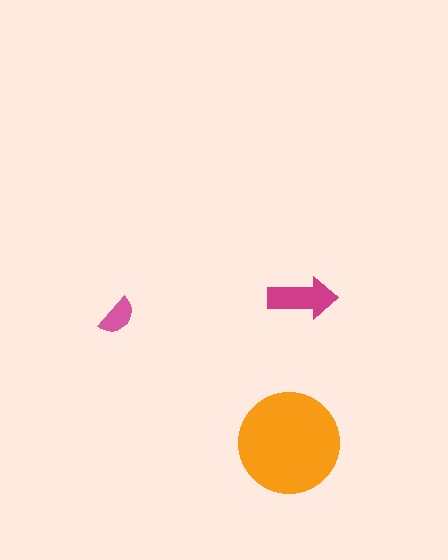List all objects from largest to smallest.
The orange circle, the magenta arrow, the pink semicircle.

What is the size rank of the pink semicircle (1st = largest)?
3rd.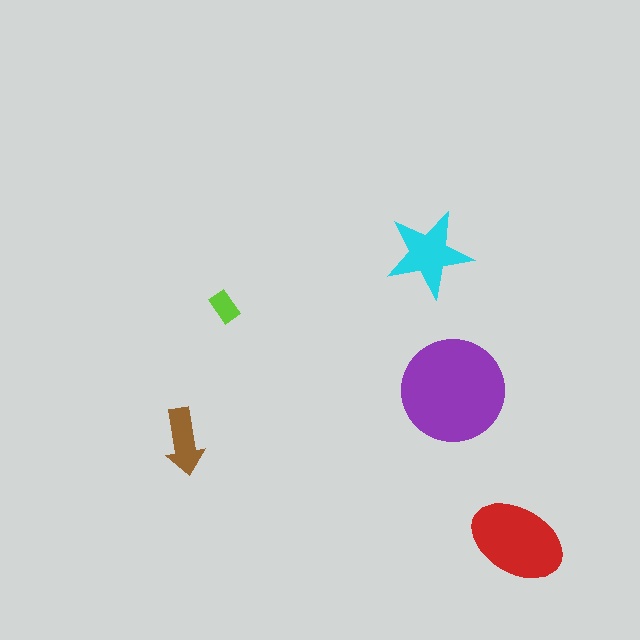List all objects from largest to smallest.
The purple circle, the red ellipse, the cyan star, the brown arrow, the lime rectangle.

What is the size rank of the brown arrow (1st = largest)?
4th.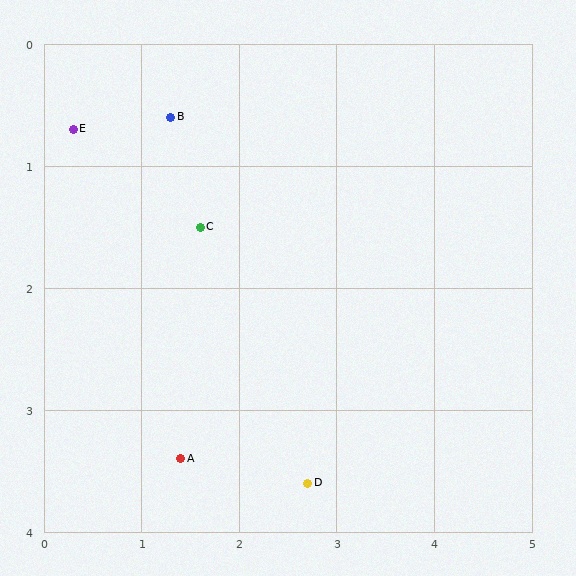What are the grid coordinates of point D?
Point D is at approximately (2.7, 3.6).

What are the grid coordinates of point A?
Point A is at approximately (1.4, 3.4).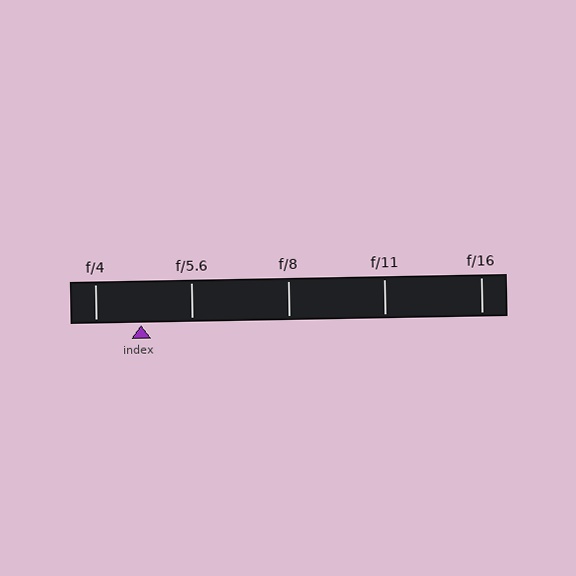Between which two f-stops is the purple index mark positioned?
The index mark is between f/4 and f/5.6.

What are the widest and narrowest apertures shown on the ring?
The widest aperture shown is f/4 and the narrowest is f/16.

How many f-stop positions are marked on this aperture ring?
There are 5 f-stop positions marked.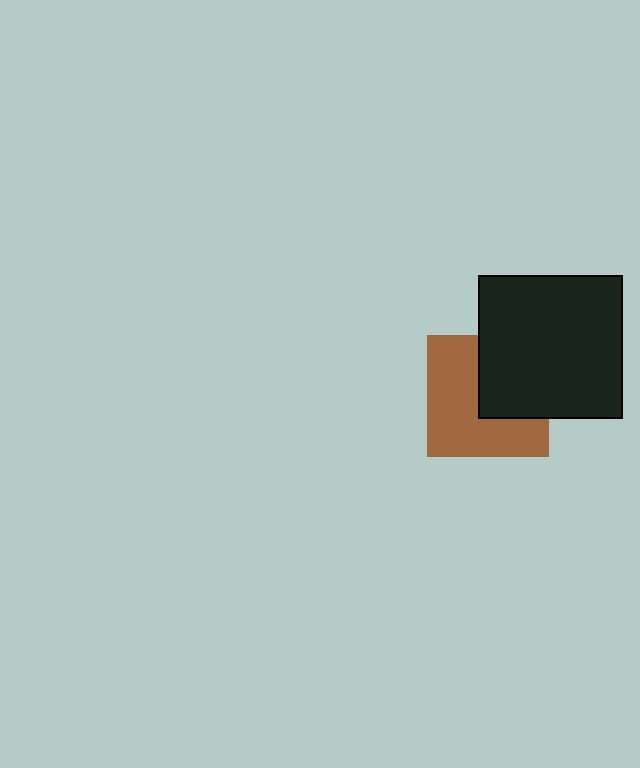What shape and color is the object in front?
The object in front is a black square.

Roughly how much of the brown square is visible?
About half of it is visible (roughly 59%).